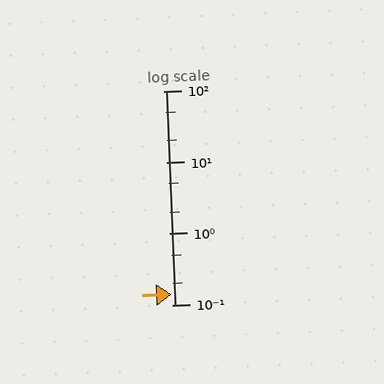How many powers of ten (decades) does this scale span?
The scale spans 3 decades, from 0.1 to 100.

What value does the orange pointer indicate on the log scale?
The pointer indicates approximately 0.14.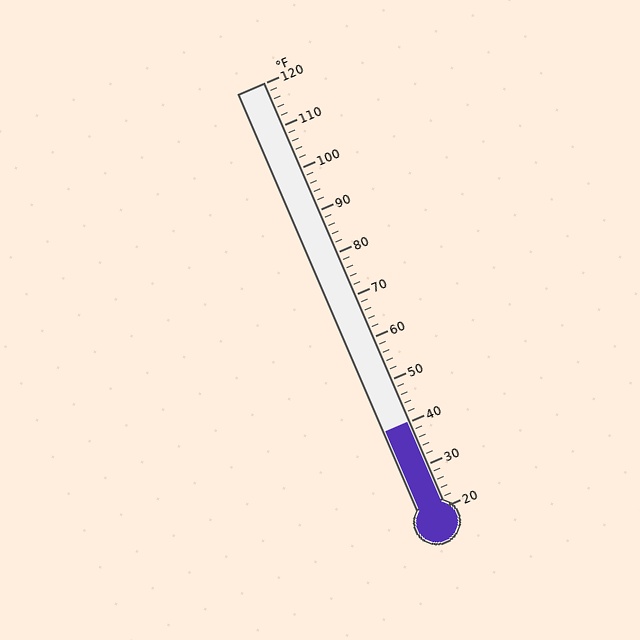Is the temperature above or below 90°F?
The temperature is below 90°F.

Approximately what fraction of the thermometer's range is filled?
The thermometer is filled to approximately 20% of its range.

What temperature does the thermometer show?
The thermometer shows approximately 40°F.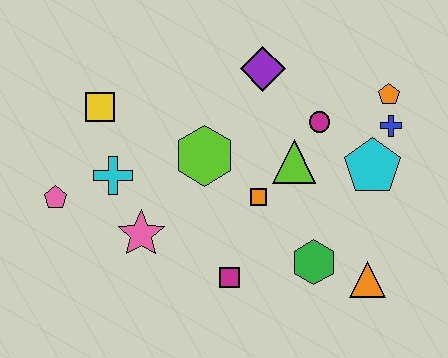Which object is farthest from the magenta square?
The orange pentagon is farthest from the magenta square.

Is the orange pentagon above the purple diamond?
No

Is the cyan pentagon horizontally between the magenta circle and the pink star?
No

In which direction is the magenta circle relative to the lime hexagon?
The magenta circle is to the right of the lime hexagon.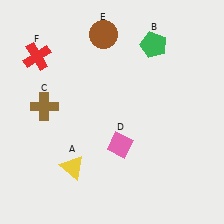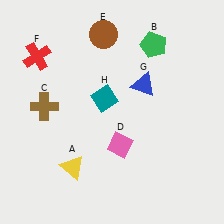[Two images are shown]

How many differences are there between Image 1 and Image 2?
There are 2 differences between the two images.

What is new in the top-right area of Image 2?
A blue triangle (G) was added in the top-right area of Image 2.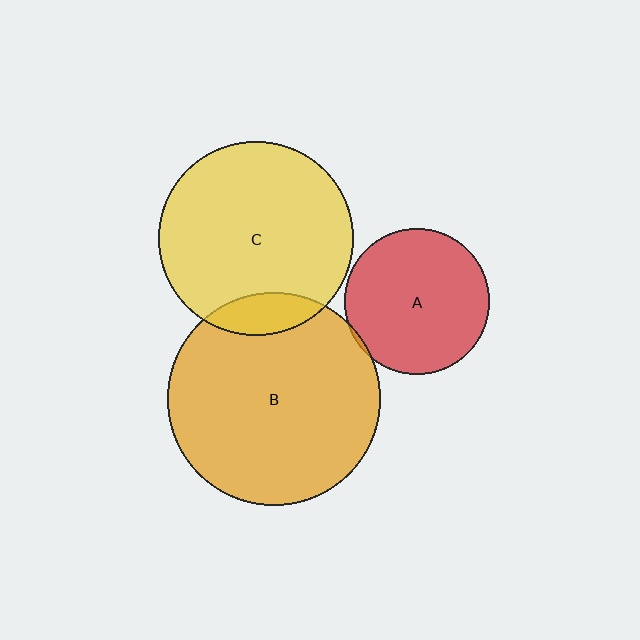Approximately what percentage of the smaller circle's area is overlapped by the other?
Approximately 5%.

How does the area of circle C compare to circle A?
Approximately 1.8 times.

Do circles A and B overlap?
Yes.